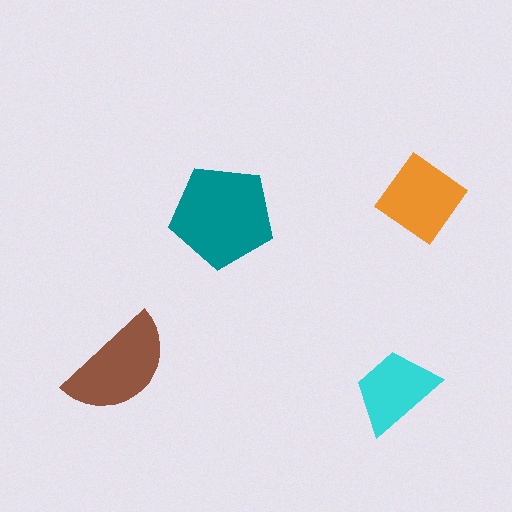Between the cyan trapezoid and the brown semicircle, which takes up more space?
The brown semicircle.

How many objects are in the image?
There are 4 objects in the image.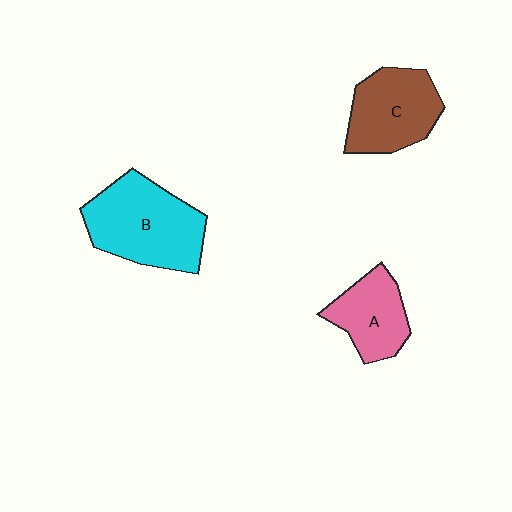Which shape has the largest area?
Shape B (cyan).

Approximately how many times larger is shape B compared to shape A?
Approximately 1.7 times.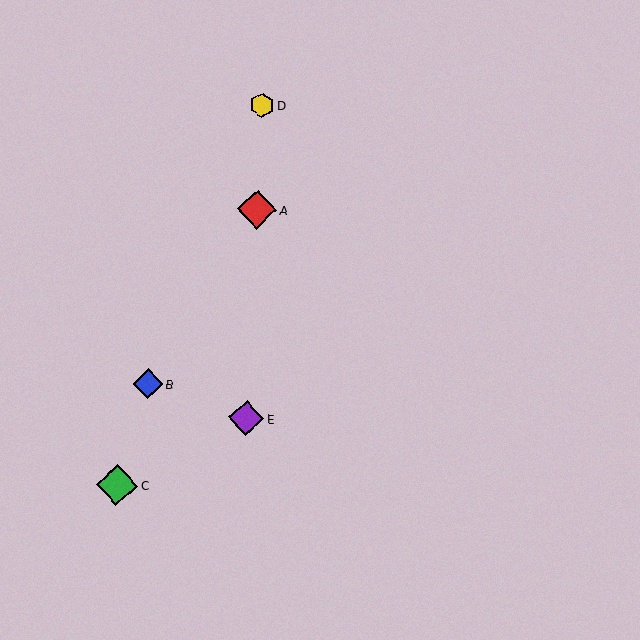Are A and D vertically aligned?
Yes, both are at x≈257.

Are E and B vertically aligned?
No, E is at x≈246 and B is at x≈148.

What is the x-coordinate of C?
Object C is at x≈117.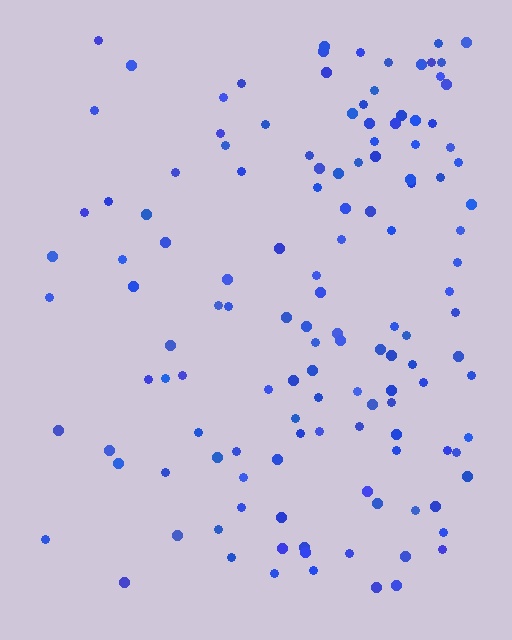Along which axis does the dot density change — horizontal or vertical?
Horizontal.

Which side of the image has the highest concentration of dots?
The right.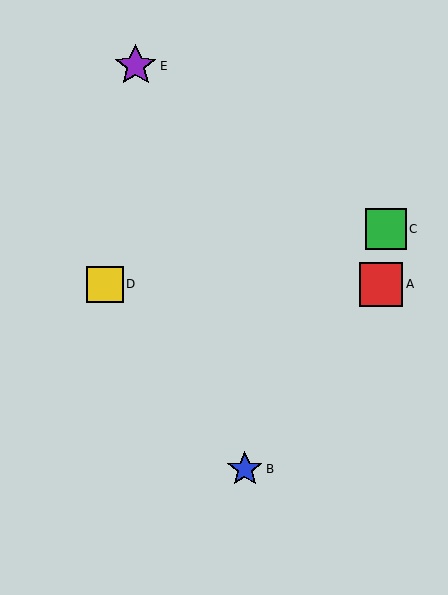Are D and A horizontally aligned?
Yes, both are at y≈284.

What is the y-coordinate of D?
Object D is at y≈284.